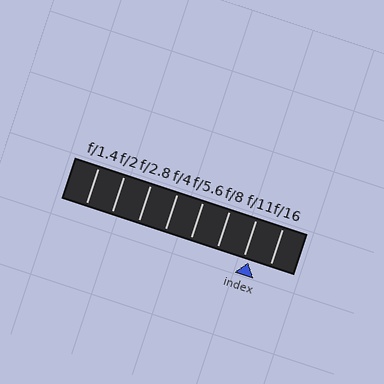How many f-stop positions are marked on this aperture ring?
There are 8 f-stop positions marked.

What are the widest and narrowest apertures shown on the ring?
The widest aperture shown is f/1.4 and the narrowest is f/16.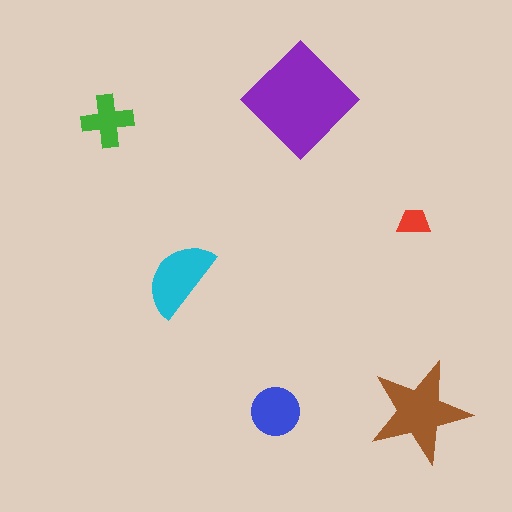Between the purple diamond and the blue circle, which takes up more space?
The purple diamond.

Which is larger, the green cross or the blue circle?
The blue circle.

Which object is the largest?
The purple diamond.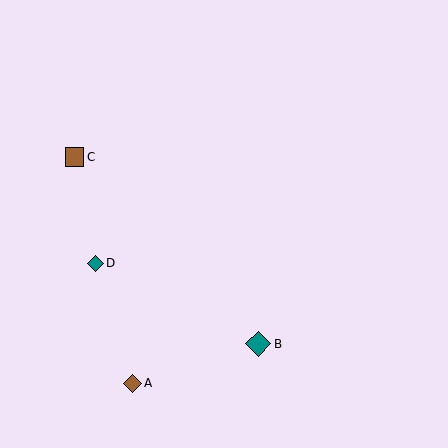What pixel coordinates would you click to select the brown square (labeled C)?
Click at (75, 157) to select the brown square C.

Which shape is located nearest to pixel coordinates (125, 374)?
The brown diamond (labeled A) at (132, 383) is nearest to that location.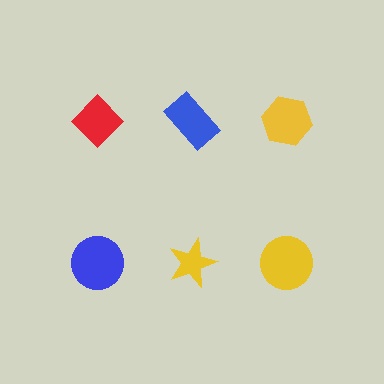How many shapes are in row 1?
3 shapes.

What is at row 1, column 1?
A red diamond.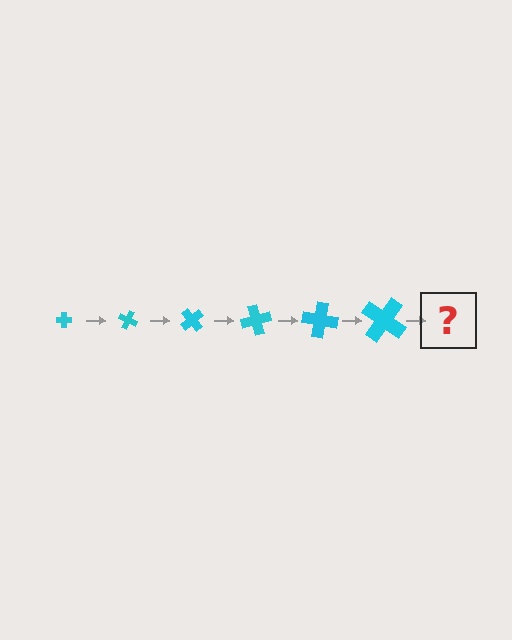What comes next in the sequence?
The next element should be a cross, larger than the previous one and rotated 150 degrees from the start.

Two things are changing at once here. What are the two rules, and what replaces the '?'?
The two rules are that the cross grows larger each step and it rotates 25 degrees each step. The '?' should be a cross, larger than the previous one and rotated 150 degrees from the start.